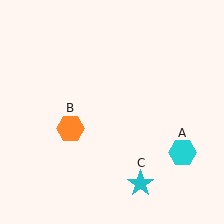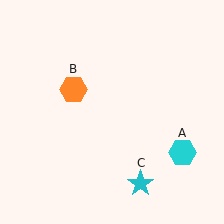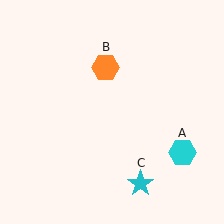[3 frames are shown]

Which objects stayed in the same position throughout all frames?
Cyan hexagon (object A) and cyan star (object C) remained stationary.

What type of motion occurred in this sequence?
The orange hexagon (object B) rotated clockwise around the center of the scene.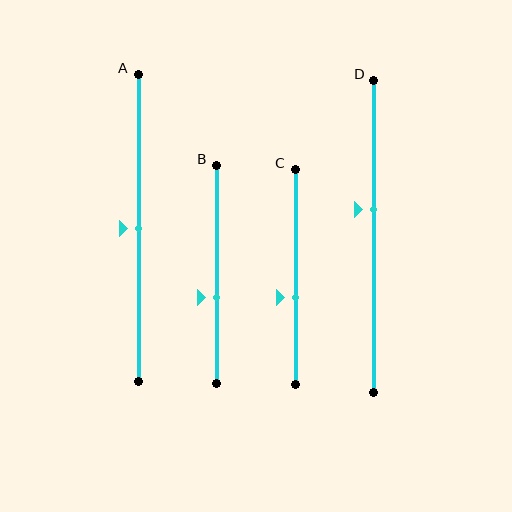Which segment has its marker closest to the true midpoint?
Segment A has its marker closest to the true midpoint.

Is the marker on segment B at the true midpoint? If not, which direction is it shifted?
No, the marker on segment B is shifted downward by about 11% of the segment length.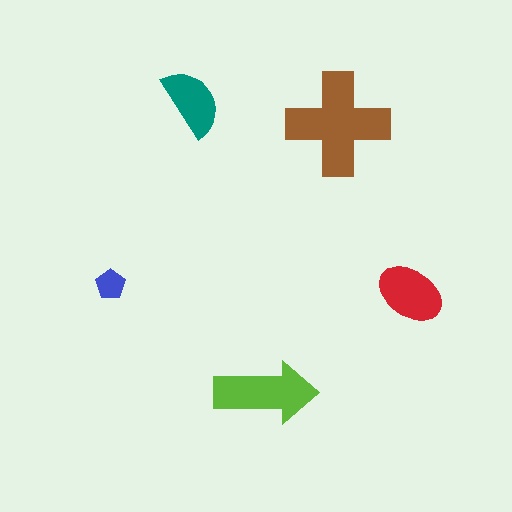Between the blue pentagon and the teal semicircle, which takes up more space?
The teal semicircle.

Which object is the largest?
The brown cross.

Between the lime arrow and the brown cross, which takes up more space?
The brown cross.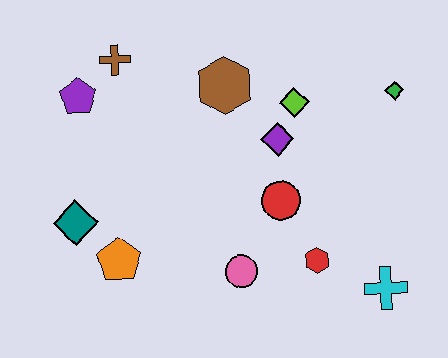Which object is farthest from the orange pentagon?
The green diamond is farthest from the orange pentagon.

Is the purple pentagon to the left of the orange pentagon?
Yes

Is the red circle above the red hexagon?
Yes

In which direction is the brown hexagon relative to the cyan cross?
The brown hexagon is above the cyan cross.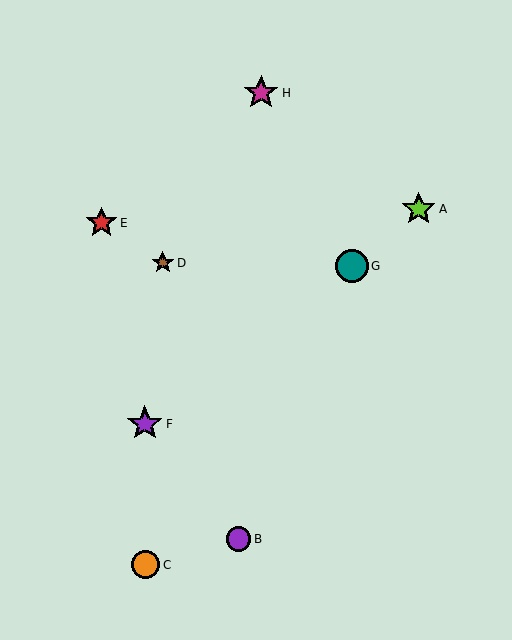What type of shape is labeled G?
Shape G is a teal circle.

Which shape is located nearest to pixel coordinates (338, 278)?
The teal circle (labeled G) at (352, 266) is nearest to that location.